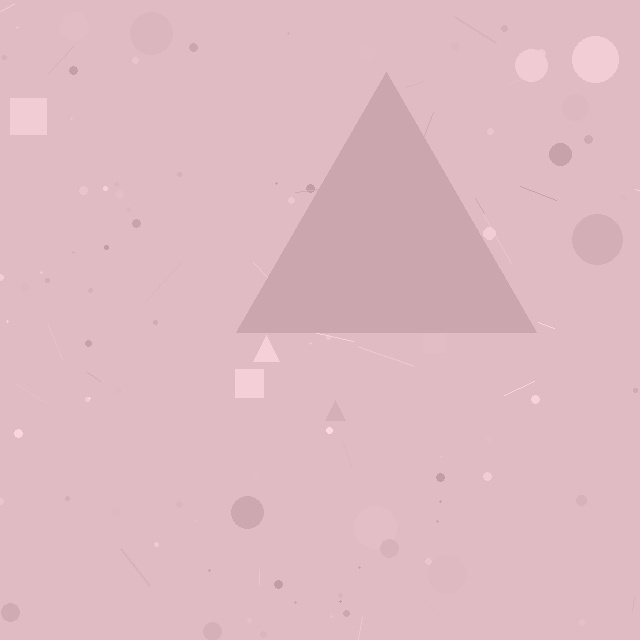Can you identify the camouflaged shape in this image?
The camouflaged shape is a triangle.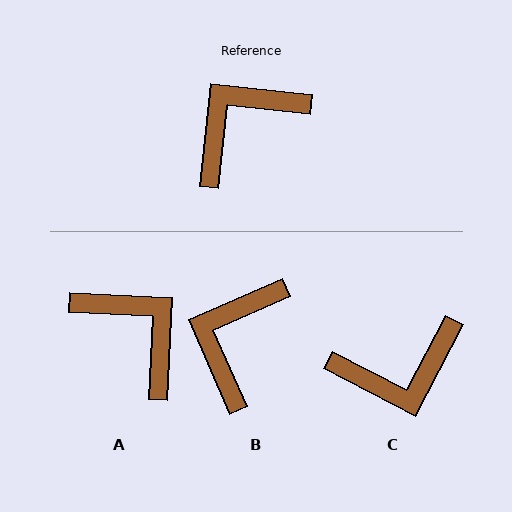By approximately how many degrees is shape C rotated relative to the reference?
Approximately 159 degrees counter-clockwise.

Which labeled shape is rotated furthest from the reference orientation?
C, about 159 degrees away.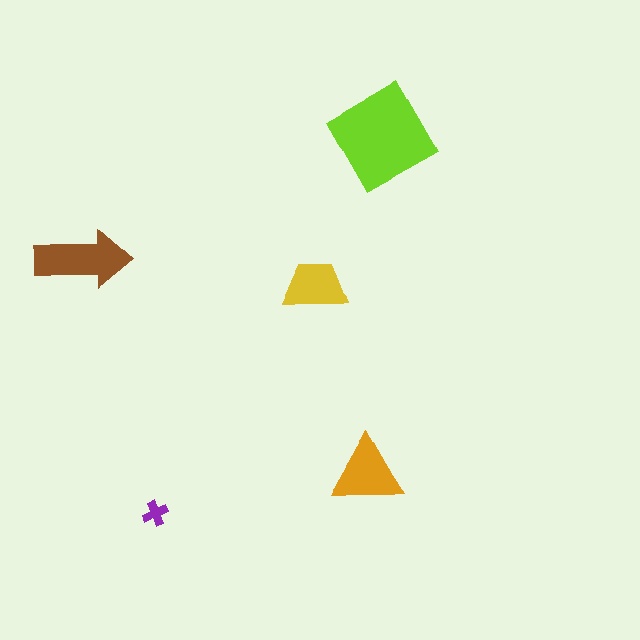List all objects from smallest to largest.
The purple cross, the yellow trapezoid, the orange triangle, the brown arrow, the lime square.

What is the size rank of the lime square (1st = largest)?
1st.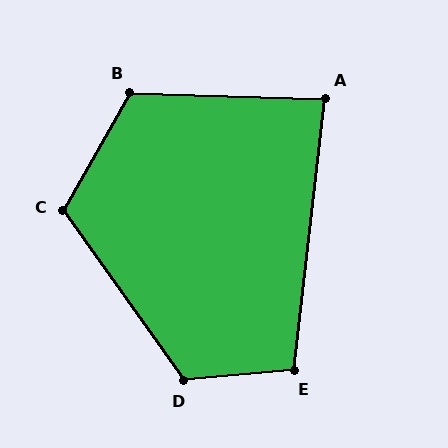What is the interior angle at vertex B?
Approximately 118 degrees (obtuse).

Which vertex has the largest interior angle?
D, at approximately 120 degrees.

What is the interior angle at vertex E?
Approximately 102 degrees (obtuse).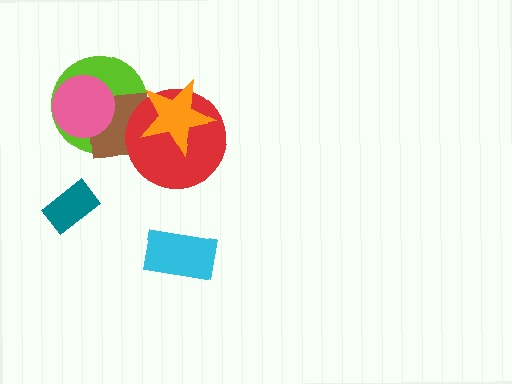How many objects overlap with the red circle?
3 objects overlap with the red circle.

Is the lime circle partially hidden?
Yes, it is partially covered by another shape.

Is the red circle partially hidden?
Yes, it is partially covered by another shape.